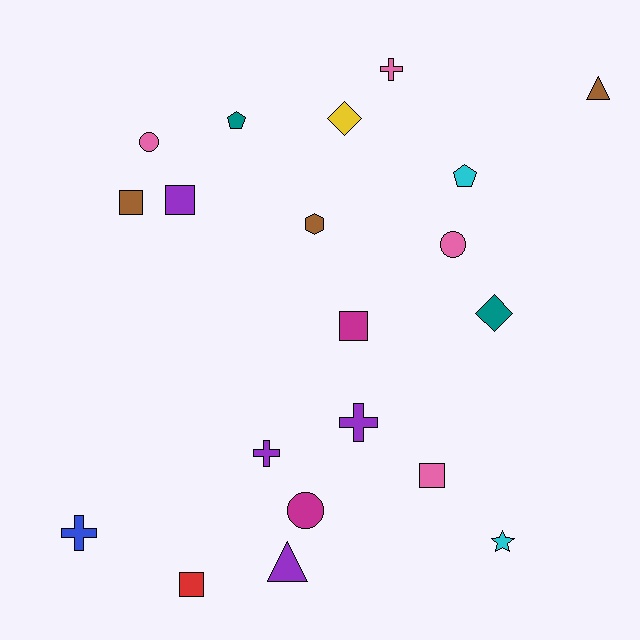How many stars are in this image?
There is 1 star.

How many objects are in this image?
There are 20 objects.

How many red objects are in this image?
There is 1 red object.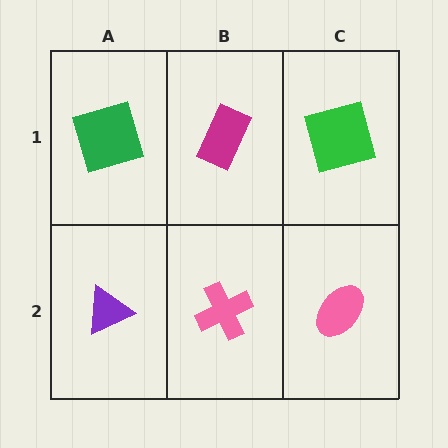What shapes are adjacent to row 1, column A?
A purple triangle (row 2, column A), a magenta rectangle (row 1, column B).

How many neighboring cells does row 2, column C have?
2.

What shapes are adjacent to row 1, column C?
A pink ellipse (row 2, column C), a magenta rectangle (row 1, column B).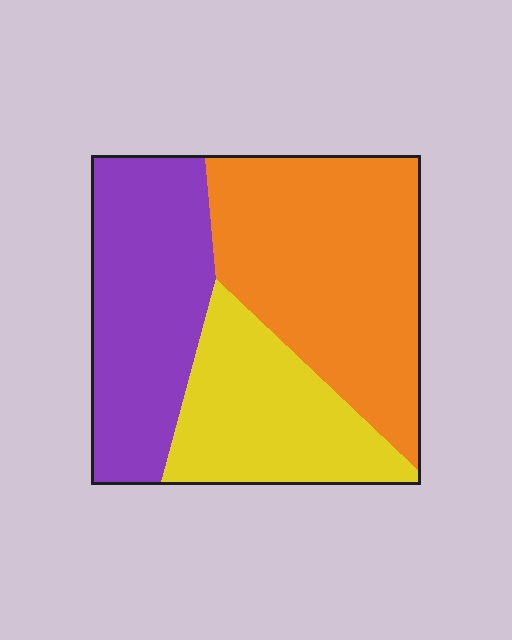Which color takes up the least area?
Yellow, at roughly 25%.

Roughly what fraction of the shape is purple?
Purple takes up between a sixth and a third of the shape.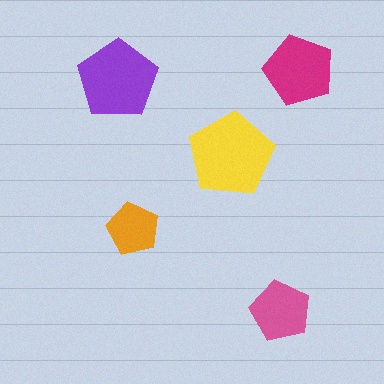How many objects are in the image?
There are 5 objects in the image.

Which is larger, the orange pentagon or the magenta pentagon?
The magenta one.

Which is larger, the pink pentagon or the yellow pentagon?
The yellow one.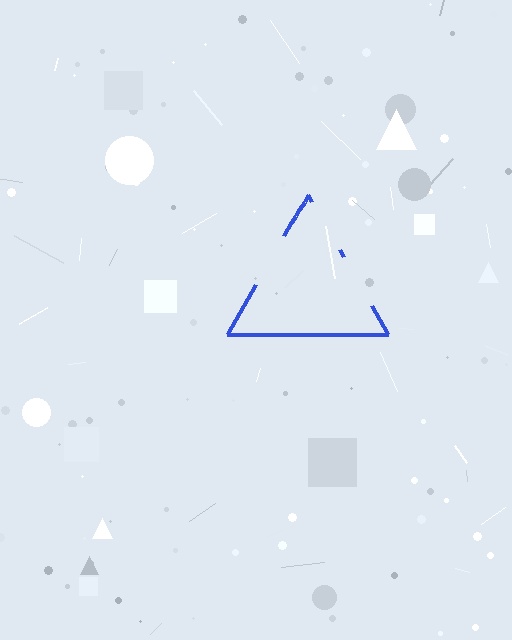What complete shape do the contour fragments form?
The contour fragments form a triangle.